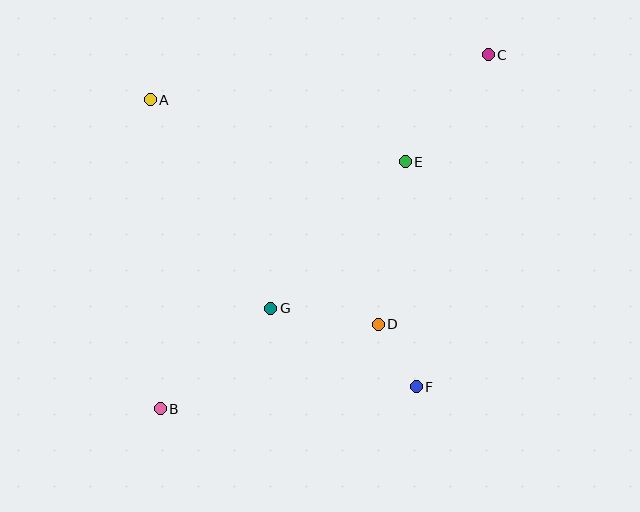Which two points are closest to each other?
Points D and F are closest to each other.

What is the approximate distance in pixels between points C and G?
The distance between C and G is approximately 334 pixels.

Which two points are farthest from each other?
Points B and C are farthest from each other.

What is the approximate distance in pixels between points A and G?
The distance between A and G is approximately 241 pixels.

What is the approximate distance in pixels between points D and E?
The distance between D and E is approximately 165 pixels.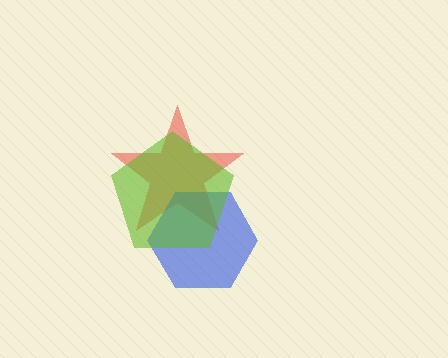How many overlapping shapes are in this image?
There are 3 overlapping shapes in the image.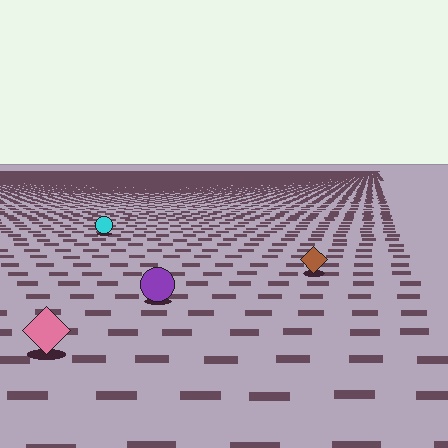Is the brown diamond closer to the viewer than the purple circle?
No. The purple circle is closer — you can tell from the texture gradient: the ground texture is coarser near it.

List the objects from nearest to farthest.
From nearest to farthest: the pink diamond, the purple circle, the brown diamond, the cyan circle.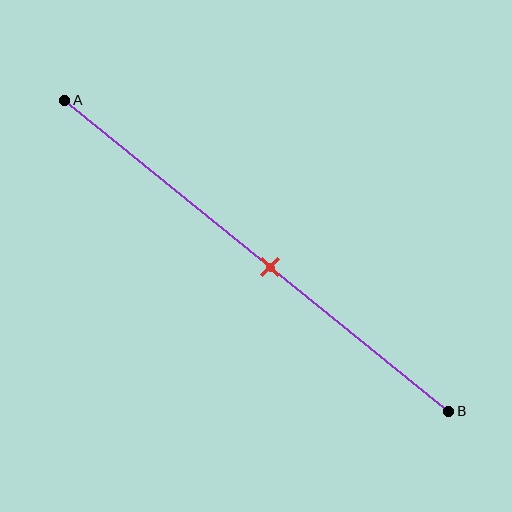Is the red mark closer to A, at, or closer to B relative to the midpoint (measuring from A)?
The red mark is closer to point B than the midpoint of segment AB.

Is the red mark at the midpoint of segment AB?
No, the mark is at about 55% from A, not at the 50% midpoint.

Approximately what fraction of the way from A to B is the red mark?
The red mark is approximately 55% of the way from A to B.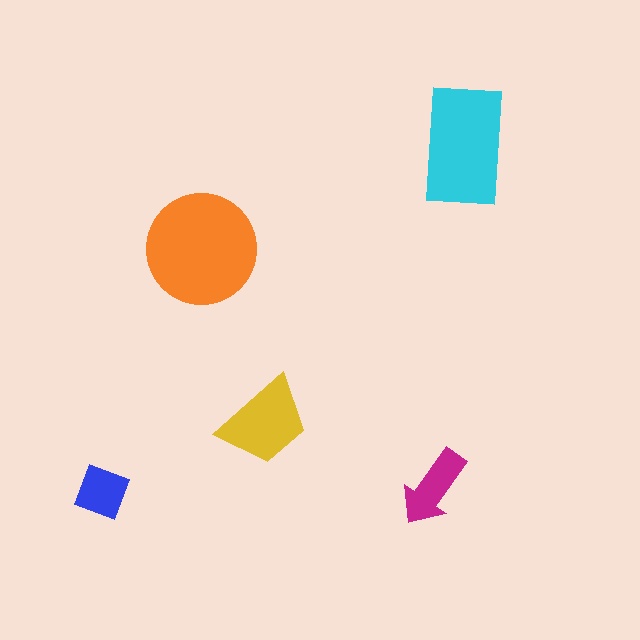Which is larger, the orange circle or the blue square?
The orange circle.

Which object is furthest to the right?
The cyan rectangle is rightmost.